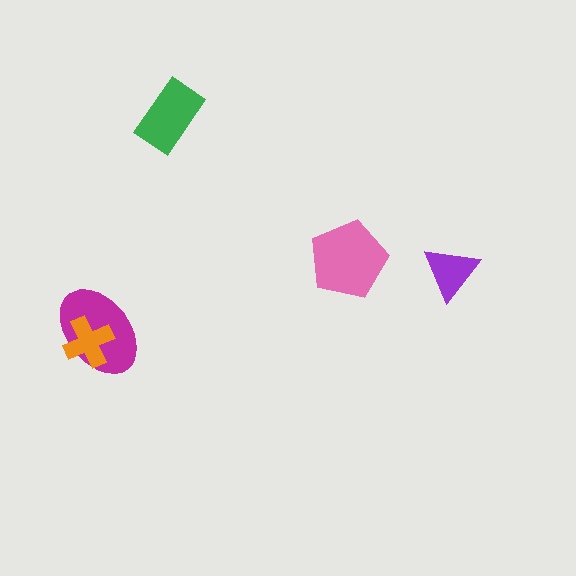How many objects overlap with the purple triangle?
0 objects overlap with the purple triangle.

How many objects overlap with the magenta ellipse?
1 object overlaps with the magenta ellipse.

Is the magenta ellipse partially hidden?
Yes, it is partially covered by another shape.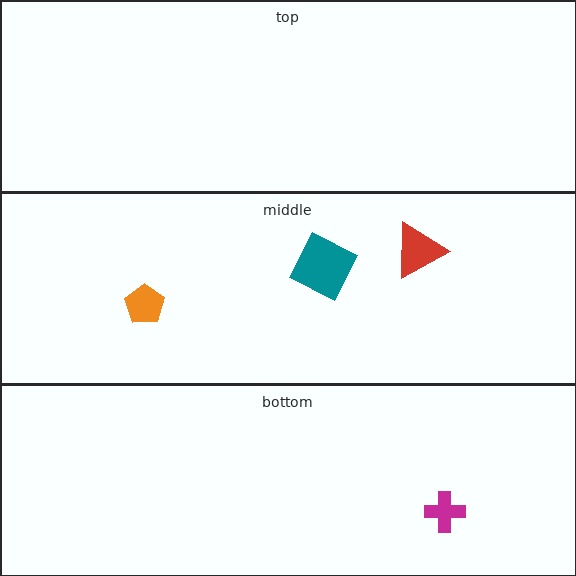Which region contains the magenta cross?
The bottom region.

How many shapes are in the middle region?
3.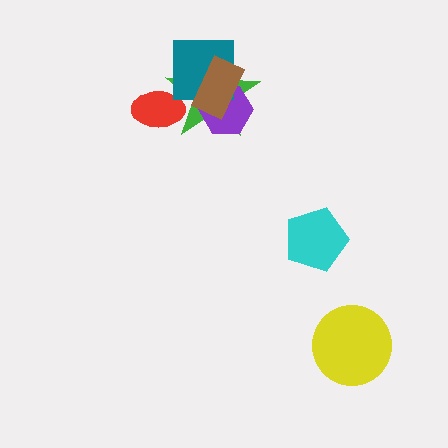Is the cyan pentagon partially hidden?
No, no other shape covers it.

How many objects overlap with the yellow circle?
0 objects overlap with the yellow circle.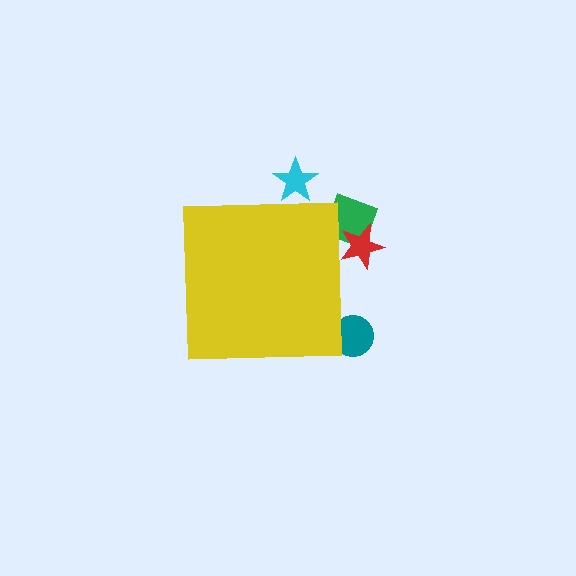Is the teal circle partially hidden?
Yes, the teal circle is partially hidden behind the yellow square.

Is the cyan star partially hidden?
Yes, the cyan star is partially hidden behind the yellow square.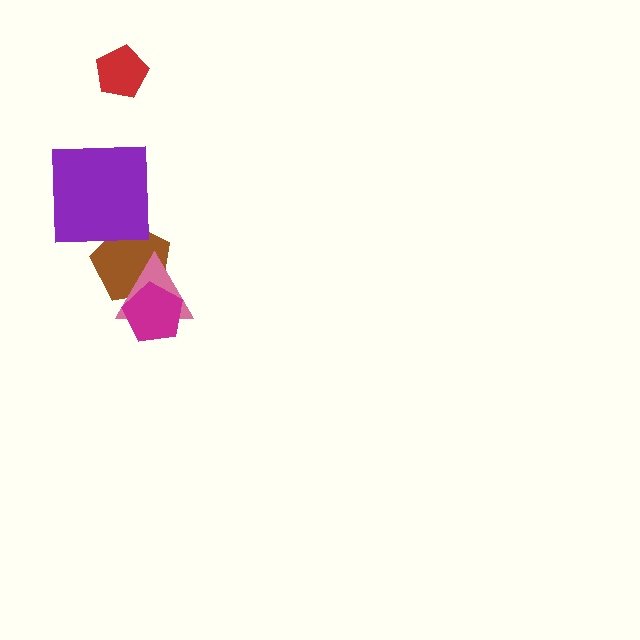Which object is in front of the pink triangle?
The magenta pentagon is in front of the pink triangle.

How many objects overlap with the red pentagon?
0 objects overlap with the red pentagon.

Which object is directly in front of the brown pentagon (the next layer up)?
The purple square is directly in front of the brown pentagon.